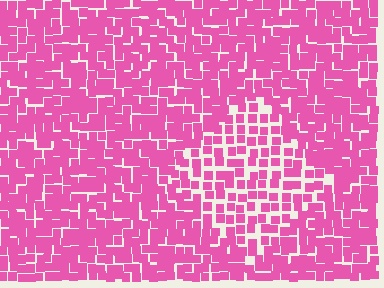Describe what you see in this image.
The image contains small pink elements arranged at two different densities. A diamond-shaped region is visible where the elements are less densely packed than the surrounding area.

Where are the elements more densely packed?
The elements are more densely packed outside the diamond boundary.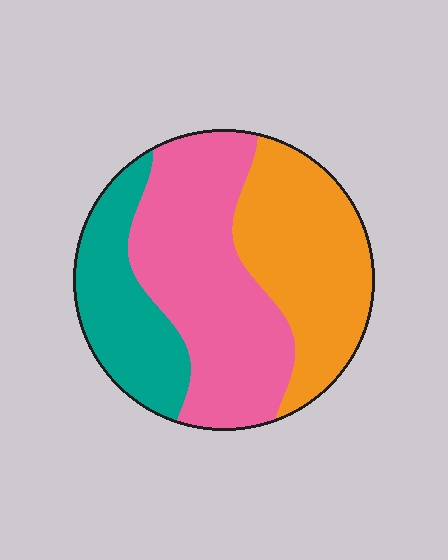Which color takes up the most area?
Pink, at roughly 45%.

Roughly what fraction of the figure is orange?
Orange takes up about one third (1/3) of the figure.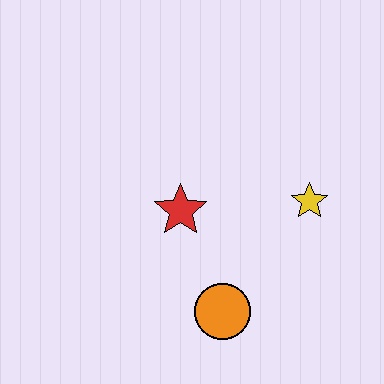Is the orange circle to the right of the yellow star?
No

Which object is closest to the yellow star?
The red star is closest to the yellow star.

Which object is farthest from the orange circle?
The yellow star is farthest from the orange circle.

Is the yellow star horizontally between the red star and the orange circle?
No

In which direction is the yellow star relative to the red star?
The yellow star is to the right of the red star.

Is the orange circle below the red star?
Yes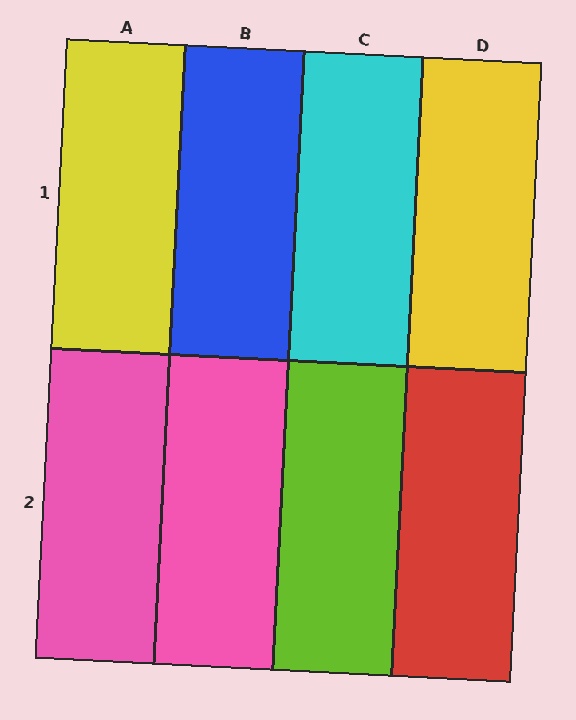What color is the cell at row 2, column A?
Pink.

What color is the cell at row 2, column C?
Lime.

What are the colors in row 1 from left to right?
Yellow, blue, cyan, yellow.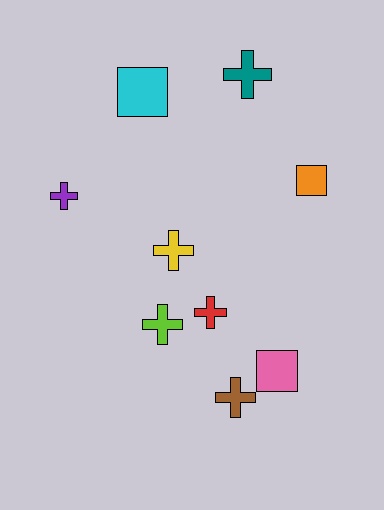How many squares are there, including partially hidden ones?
There are 3 squares.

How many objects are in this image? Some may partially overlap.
There are 9 objects.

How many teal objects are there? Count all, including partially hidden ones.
There is 1 teal object.